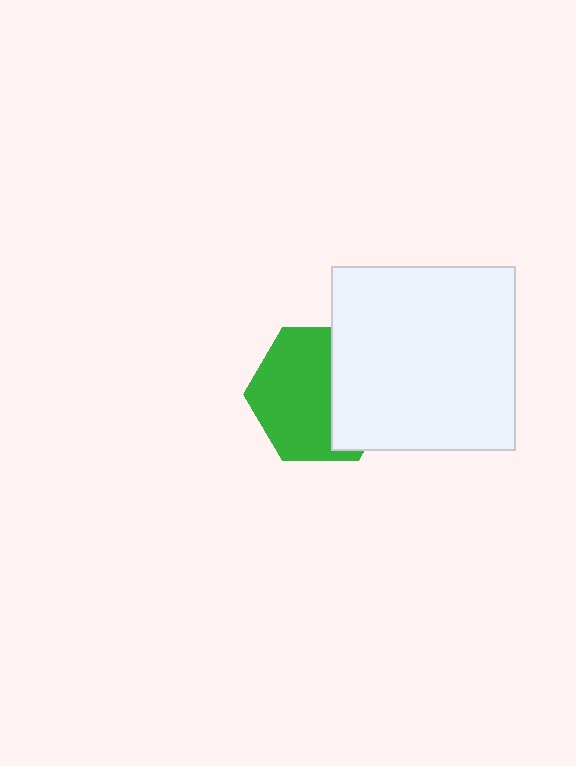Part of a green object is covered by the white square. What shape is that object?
It is a hexagon.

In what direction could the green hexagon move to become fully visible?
The green hexagon could move left. That would shift it out from behind the white square entirely.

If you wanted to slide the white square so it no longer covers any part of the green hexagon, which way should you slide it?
Slide it right — that is the most direct way to separate the two shapes.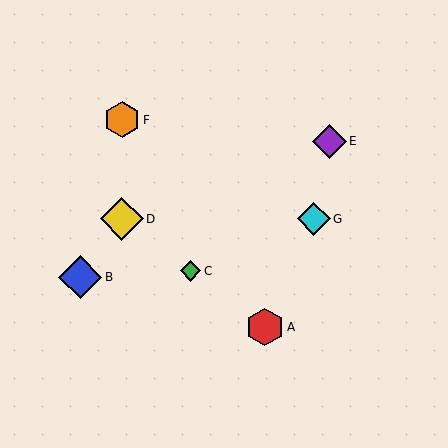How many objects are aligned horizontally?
2 objects (D, G) are aligned horizontally.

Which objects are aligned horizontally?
Objects D, G are aligned horizontally.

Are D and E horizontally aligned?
No, D is at y≈219 and E is at y≈141.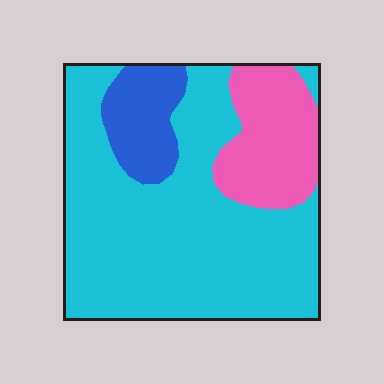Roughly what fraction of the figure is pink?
Pink covers around 20% of the figure.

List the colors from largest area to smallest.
From largest to smallest: cyan, pink, blue.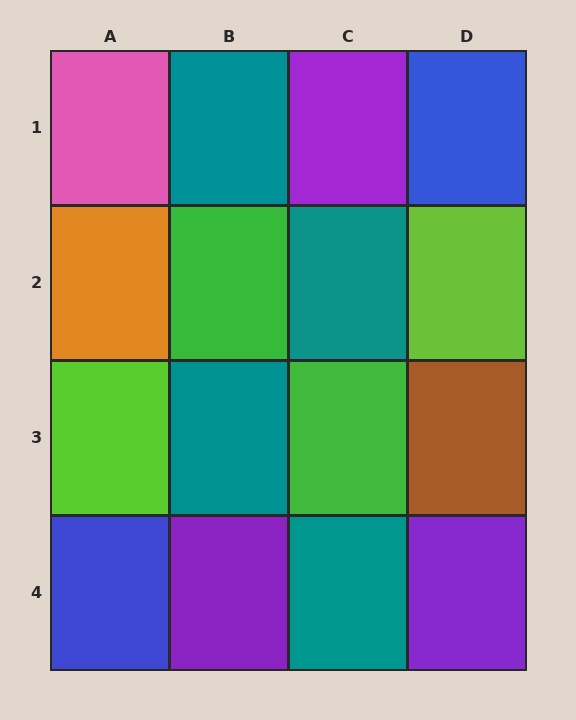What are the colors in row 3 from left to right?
Lime, teal, green, brown.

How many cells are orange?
1 cell is orange.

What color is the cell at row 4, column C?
Teal.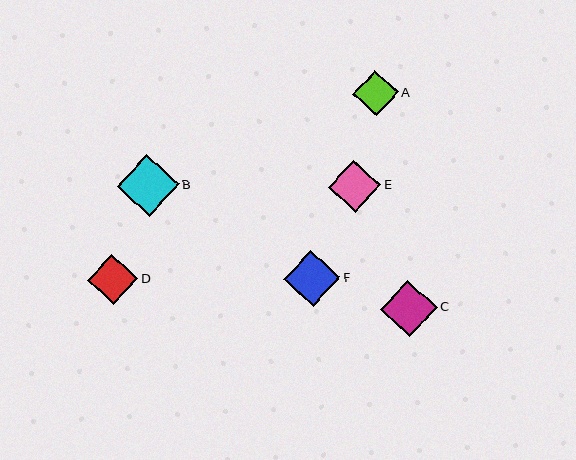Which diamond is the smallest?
Diamond A is the smallest with a size of approximately 46 pixels.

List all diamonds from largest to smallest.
From largest to smallest: B, C, F, E, D, A.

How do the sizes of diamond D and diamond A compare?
Diamond D and diamond A are approximately the same size.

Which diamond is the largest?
Diamond B is the largest with a size of approximately 61 pixels.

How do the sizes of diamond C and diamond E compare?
Diamond C and diamond E are approximately the same size.